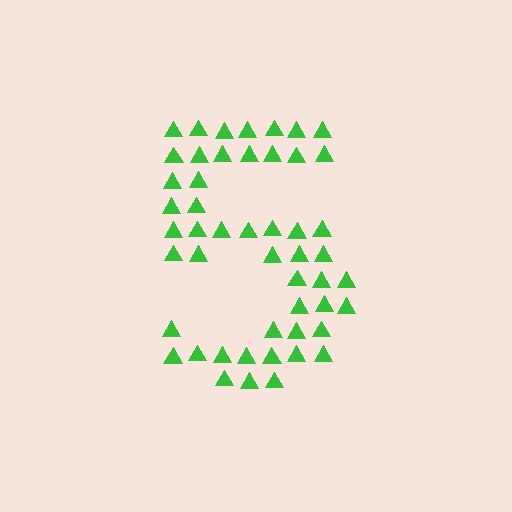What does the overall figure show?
The overall figure shows the digit 5.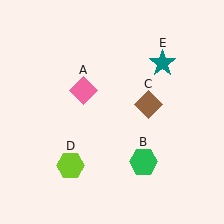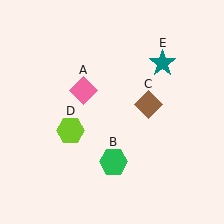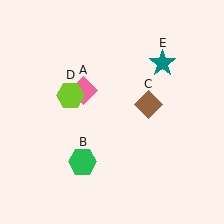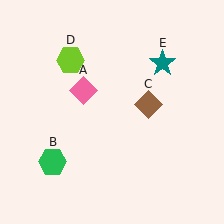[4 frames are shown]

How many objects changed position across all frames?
2 objects changed position: green hexagon (object B), lime hexagon (object D).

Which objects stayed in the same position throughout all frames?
Pink diamond (object A) and brown diamond (object C) and teal star (object E) remained stationary.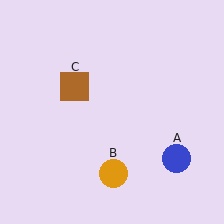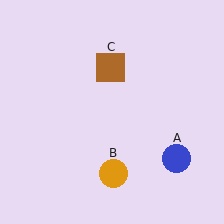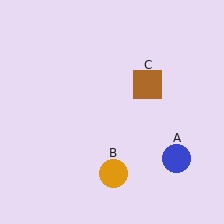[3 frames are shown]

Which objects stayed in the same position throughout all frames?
Blue circle (object A) and orange circle (object B) remained stationary.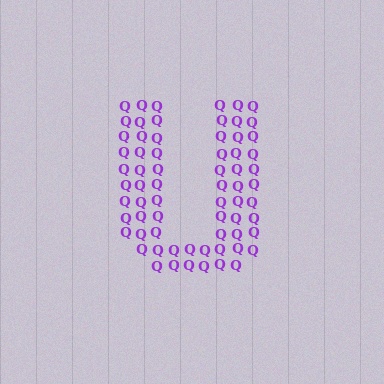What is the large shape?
The large shape is the letter U.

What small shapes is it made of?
It is made of small letter Q's.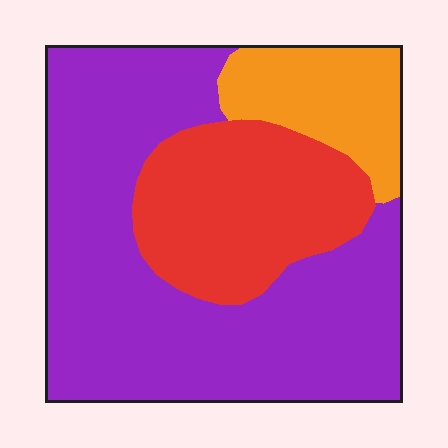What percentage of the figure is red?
Red takes up about one quarter (1/4) of the figure.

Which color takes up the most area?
Purple, at roughly 60%.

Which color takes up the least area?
Orange, at roughly 15%.